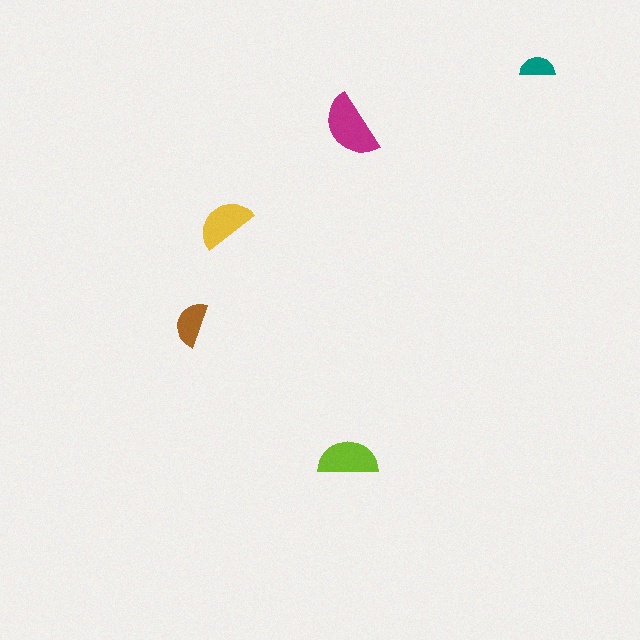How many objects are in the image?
There are 5 objects in the image.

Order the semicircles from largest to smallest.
the magenta one, the lime one, the yellow one, the brown one, the teal one.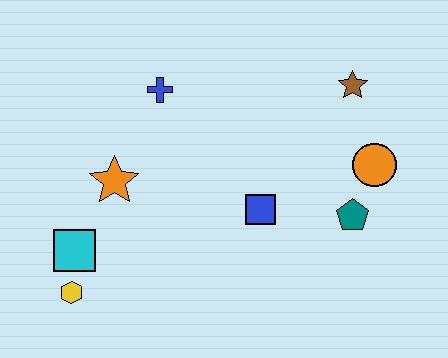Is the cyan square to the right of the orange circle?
No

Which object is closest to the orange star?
The cyan square is closest to the orange star.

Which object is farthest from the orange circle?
The yellow hexagon is farthest from the orange circle.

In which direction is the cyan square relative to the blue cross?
The cyan square is below the blue cross.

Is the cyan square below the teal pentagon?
Yes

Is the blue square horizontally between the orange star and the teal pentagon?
Yes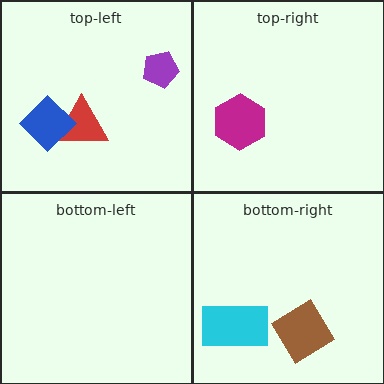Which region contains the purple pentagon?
The top-left region.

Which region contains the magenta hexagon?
The top-right region.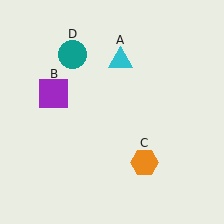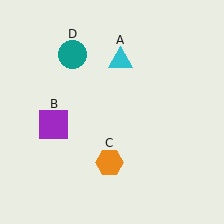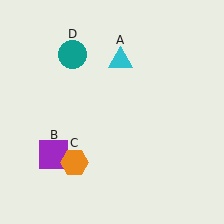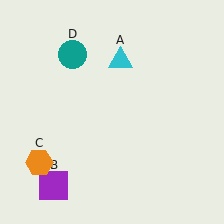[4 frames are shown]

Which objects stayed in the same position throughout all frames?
Cyan triangle (object A) and teal circle (object D) remained stationary.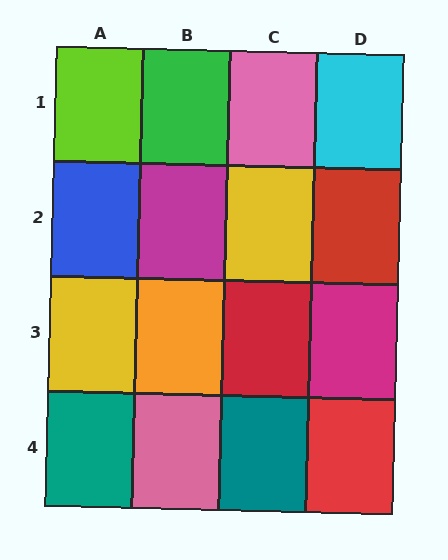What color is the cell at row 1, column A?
Lime.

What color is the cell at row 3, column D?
Magenta.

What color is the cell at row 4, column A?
Teal.